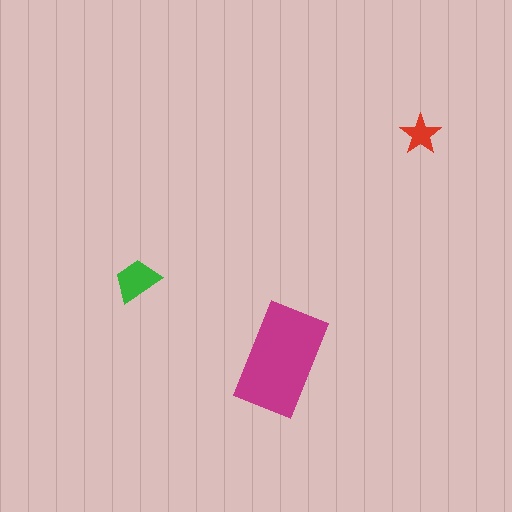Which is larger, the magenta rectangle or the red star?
The magenta rectangle.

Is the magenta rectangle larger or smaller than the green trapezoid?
Larger.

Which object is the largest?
The magenta rectangle.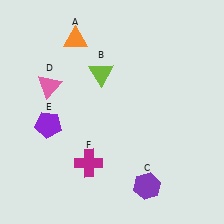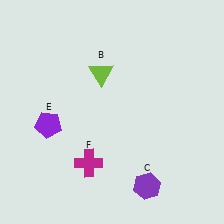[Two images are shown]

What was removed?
The orange triangle (A), the pink triangle (D) were removed in Image 2.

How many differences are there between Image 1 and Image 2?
There are 2 differences between the two images.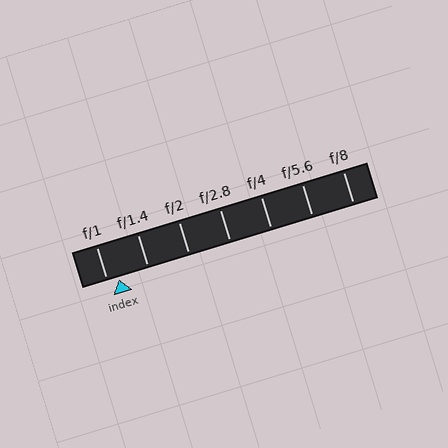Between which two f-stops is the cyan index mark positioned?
The index mark is between f/1 and f/1.4.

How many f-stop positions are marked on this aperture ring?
There are 7 f-stop positions marked.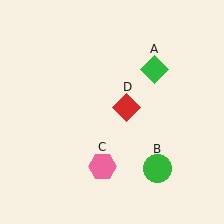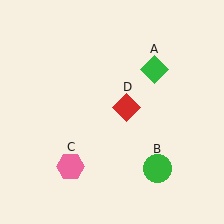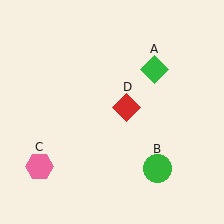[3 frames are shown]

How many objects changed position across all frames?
1 object changed position: pink hexagon (object C).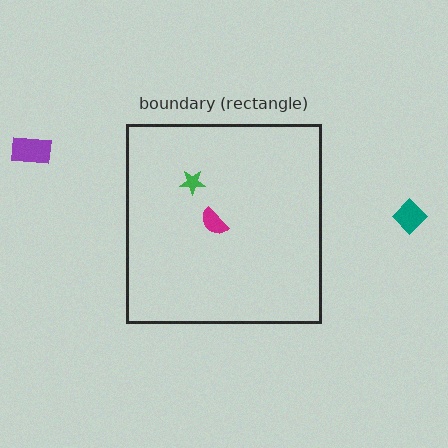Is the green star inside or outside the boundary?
Inside.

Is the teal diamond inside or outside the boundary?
Outside.